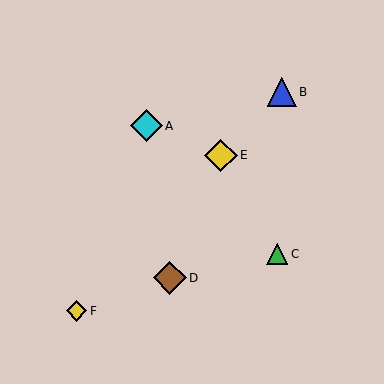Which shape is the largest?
The brown diamond (labeled D) is the largest.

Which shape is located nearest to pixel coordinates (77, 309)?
The yellow diamond (labeled F) at (76, 311) is nearest to that location.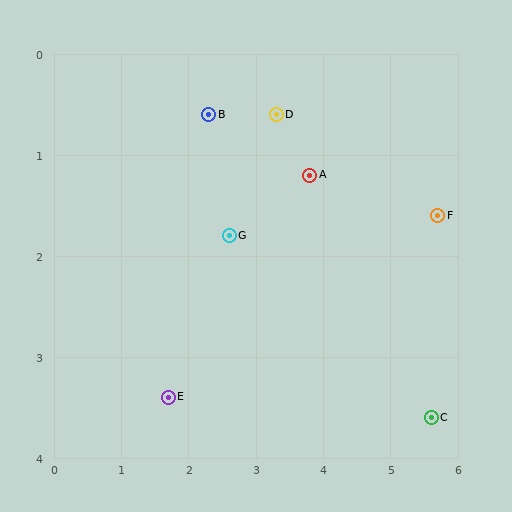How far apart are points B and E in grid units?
Points B and E are about 2.9 grid units apart.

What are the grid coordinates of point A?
Point A is at approximately (3.8, 1.2).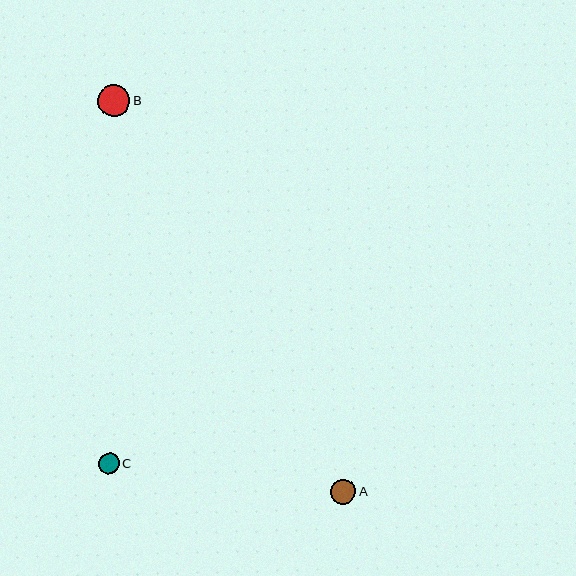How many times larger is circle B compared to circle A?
Circle B is approximately 1.3 times the size of circle A.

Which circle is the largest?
Circle B is the largest with a size of approximately 32 pixels.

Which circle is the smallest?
Circle C is the smallest with a size of approximately 21 pixels.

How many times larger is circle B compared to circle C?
Circle B is approximately 1.5 times the size of circle C.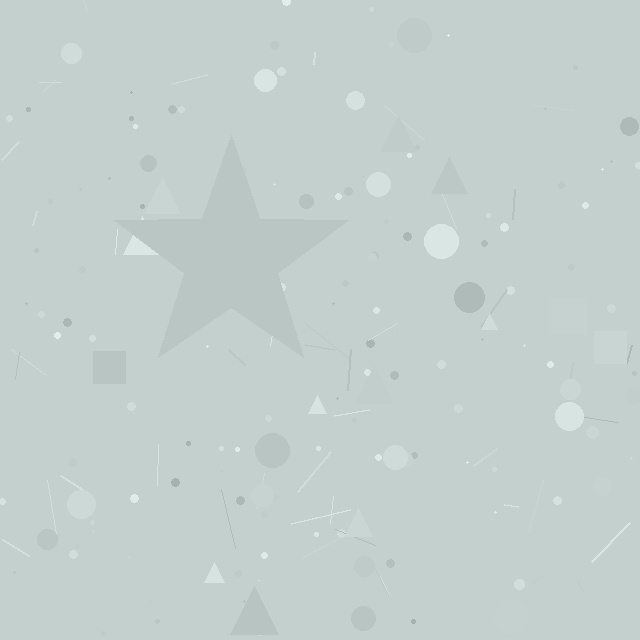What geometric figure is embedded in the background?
A star is embedded in the background.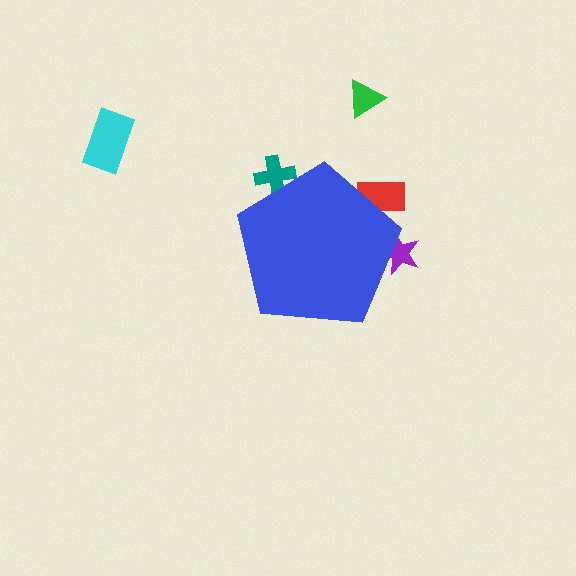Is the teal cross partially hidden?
Yes, the teal cross is partially hidden behind the blue pentagon.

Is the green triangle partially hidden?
No, the green triangle is fully visible.